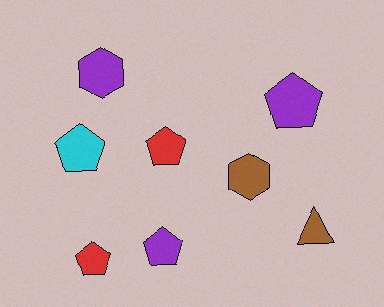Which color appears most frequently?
Purple, with 3 objects.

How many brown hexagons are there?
There is 1 brown hexagon.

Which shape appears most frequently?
Pentagon, with 5 objects.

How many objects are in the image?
There are 8 objects.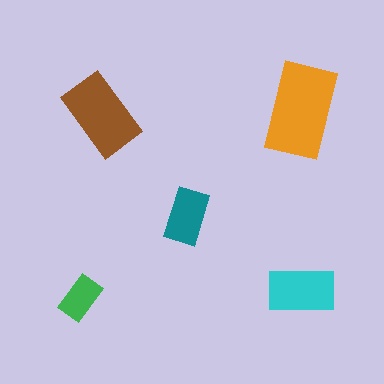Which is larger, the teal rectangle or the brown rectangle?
The brown one.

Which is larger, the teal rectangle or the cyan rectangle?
The cyan one.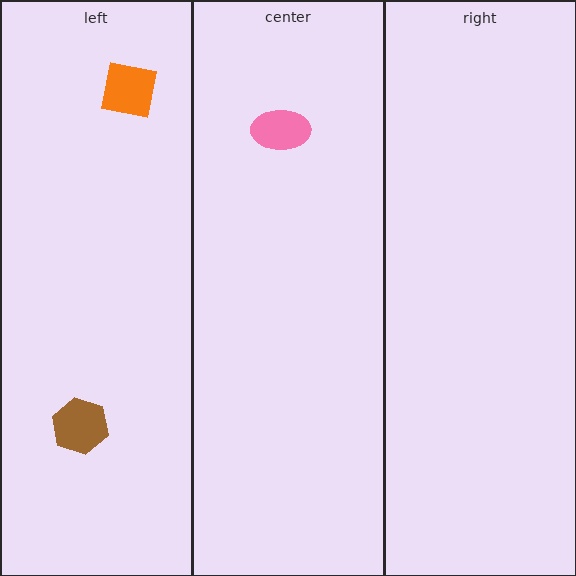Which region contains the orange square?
The left region.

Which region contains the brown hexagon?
The left region.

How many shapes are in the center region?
1.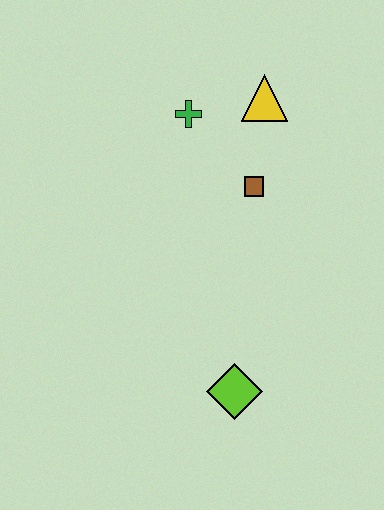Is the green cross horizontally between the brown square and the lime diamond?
No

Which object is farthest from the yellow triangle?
The lime diamond is farthest from the yellow triangle.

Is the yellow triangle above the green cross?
Yes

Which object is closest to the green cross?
The yellow triangle is closest to the green cross.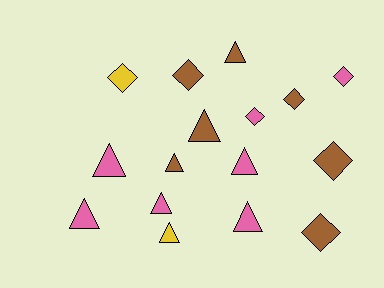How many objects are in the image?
There are 16 objects.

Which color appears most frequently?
Pink, with 7 objects.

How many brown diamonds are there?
There are 4 brown diamonds.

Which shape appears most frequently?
Triangle, with 9 objects.